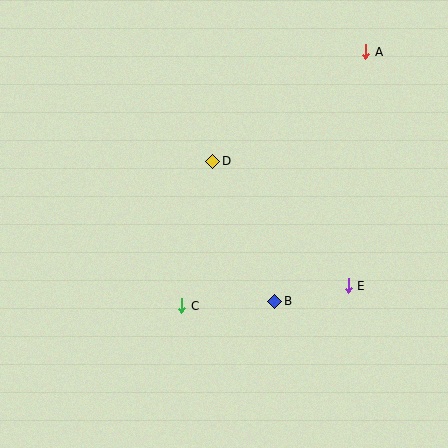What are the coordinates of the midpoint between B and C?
The midpoint between B and C is at (228, 304).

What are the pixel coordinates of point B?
Point B is at (275, 301).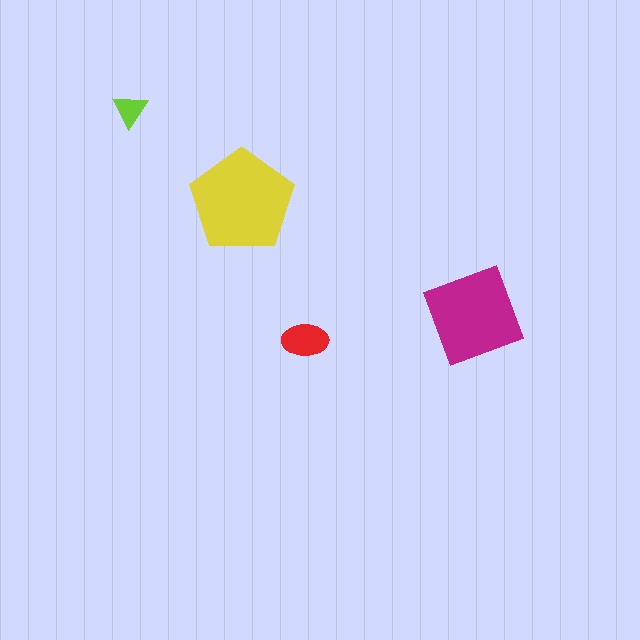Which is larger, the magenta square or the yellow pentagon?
The yellow pentagon.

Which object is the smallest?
The lime triangle.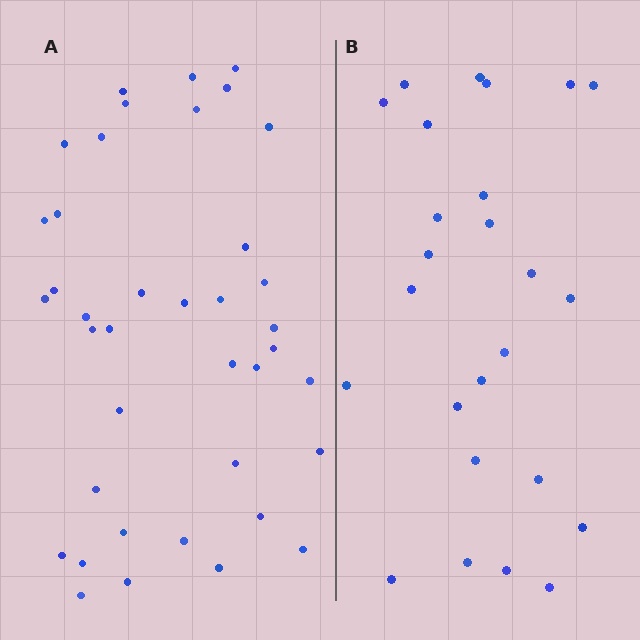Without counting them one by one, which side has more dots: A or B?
Region A (the left region) has more dots.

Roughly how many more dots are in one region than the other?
Region A has approximately 15 more dots than region B.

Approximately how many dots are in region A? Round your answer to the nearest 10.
About 40 dots. (The exact count is 39, which rounds to 40.)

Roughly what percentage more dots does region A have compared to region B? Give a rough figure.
About 55% more.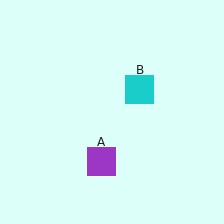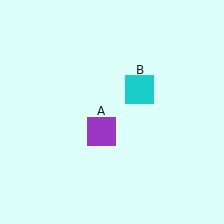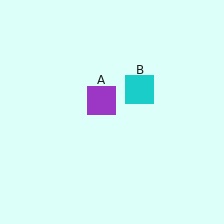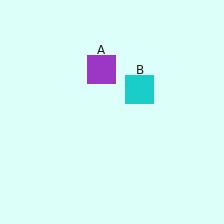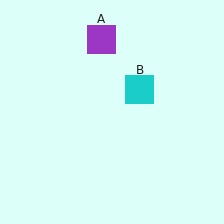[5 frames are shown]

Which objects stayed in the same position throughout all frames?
Cyan square (object B) remained stationary.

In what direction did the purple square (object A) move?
The purple square (object A) moved up.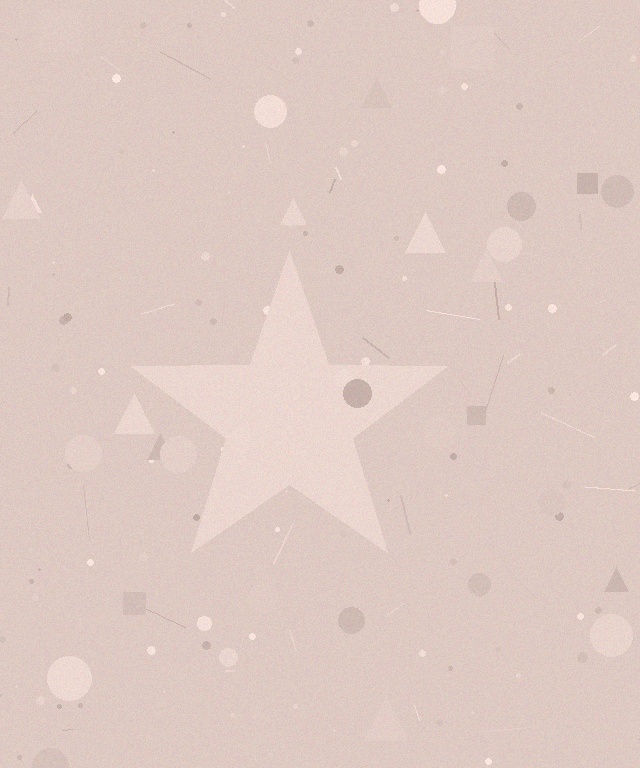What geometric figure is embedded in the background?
A star is embedded in the background.